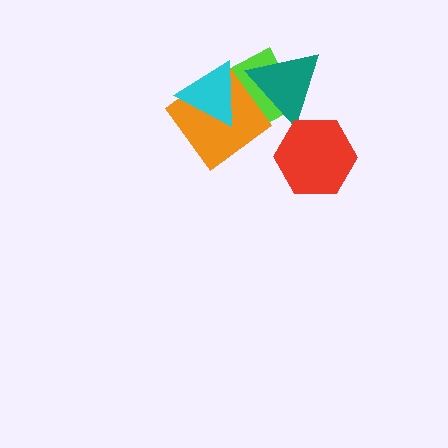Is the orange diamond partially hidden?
Yes, it is partially covered by another shape.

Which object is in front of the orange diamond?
The cyan triangle is in front of the orange diamond.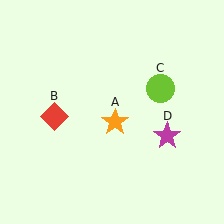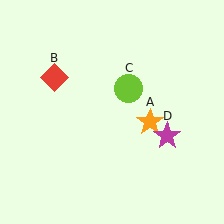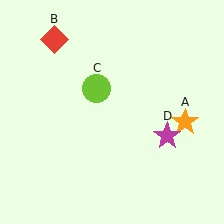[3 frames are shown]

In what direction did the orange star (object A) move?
The orange star (object A) moved right.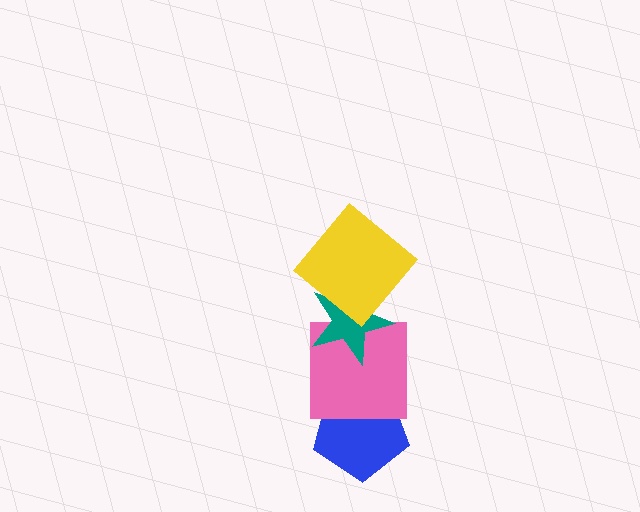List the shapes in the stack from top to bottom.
From top to bottom: the yellow diamond, the teal star, the pink square, the blue pentagon.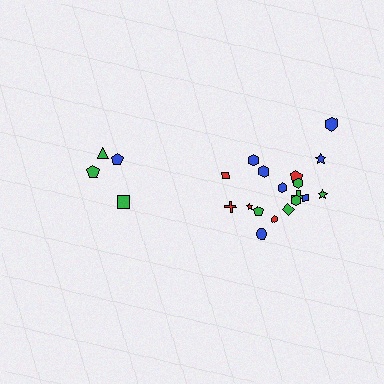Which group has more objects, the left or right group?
The right group.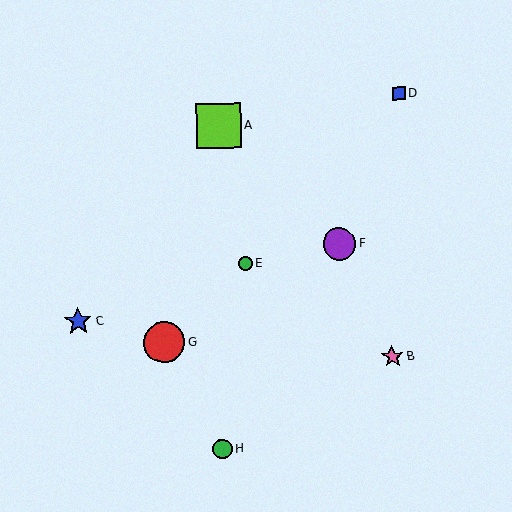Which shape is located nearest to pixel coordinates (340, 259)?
The purple circle (labeled F) at (339, 244) is nearest to that location.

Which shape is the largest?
The lime square (labeled A) is the largest.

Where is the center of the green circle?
The center of the green circle is at (245, 263).